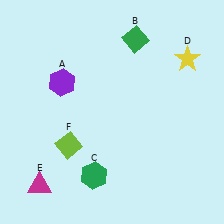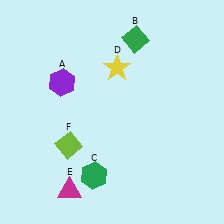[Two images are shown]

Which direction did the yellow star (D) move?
The yellow star (D) moved left.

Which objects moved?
The objects that moved are: the yellow star (D), the magenta triangle (E).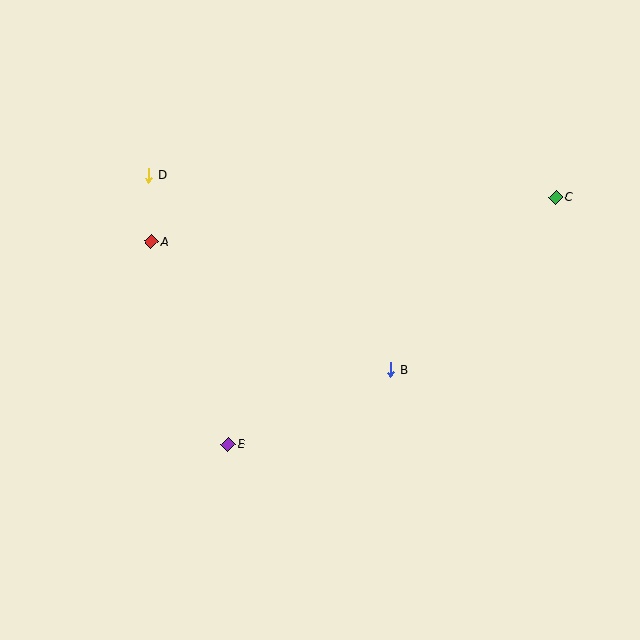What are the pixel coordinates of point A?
Point A is at (151, 242).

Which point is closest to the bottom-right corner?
Point B is closest to the bottom-right corner.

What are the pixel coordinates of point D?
Point D is at (149, 175).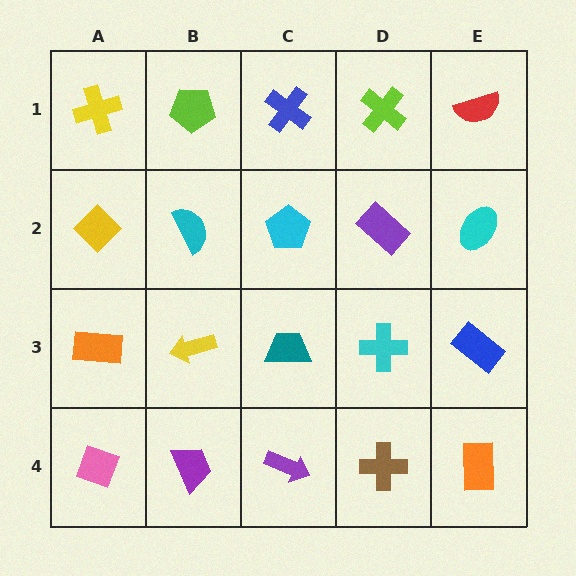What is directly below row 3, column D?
A brown cross.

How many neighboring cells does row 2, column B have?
4.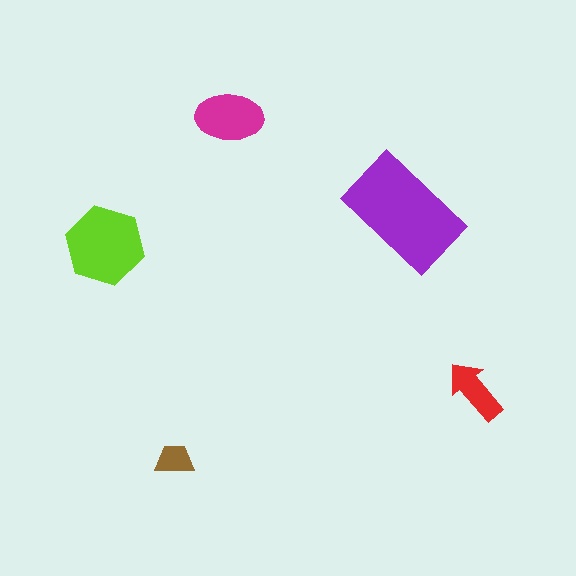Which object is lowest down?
The brown trapezoid is bottommost.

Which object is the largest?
The purple rectangle.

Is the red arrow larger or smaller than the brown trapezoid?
Larger.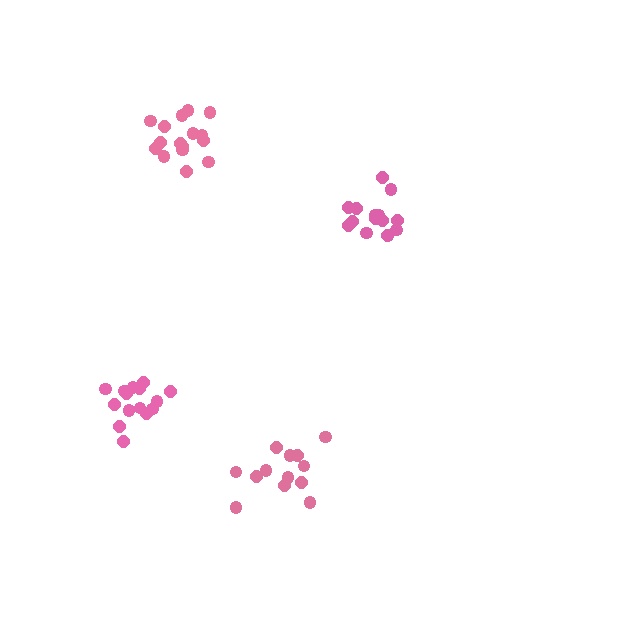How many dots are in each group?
Group 1: 13 dots, Group 2: 16 dots, Group 3: 15 dots, Group 4: 15 dots (59 total).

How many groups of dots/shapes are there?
There are 4 groups.